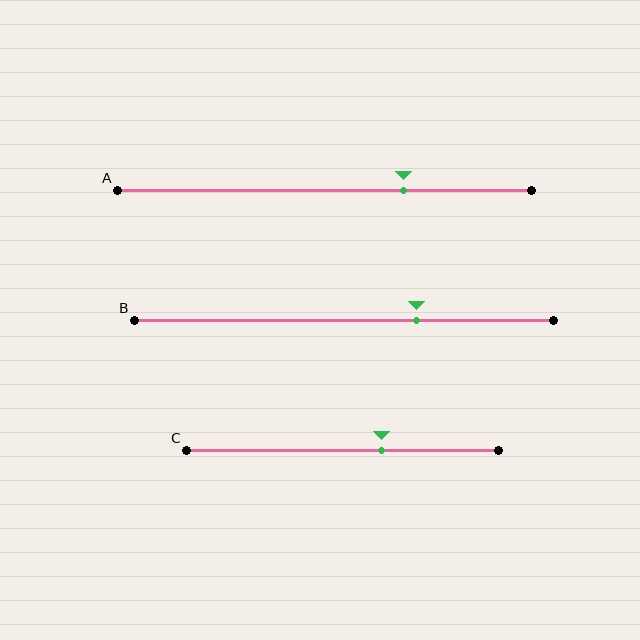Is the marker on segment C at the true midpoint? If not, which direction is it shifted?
No, the marker on segment C is shifted to the right by about 12% of the segment length.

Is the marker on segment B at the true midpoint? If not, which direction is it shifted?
No, the marker on segment B is shifted to the right by about 17% of the segment length.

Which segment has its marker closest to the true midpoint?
Segment C has its marker closest to the true midpoint.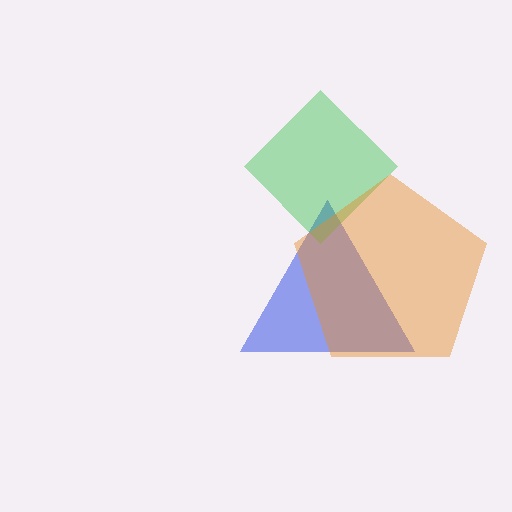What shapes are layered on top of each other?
The layered shapes are: a blue triangle, a green diamond, an orange pentagon.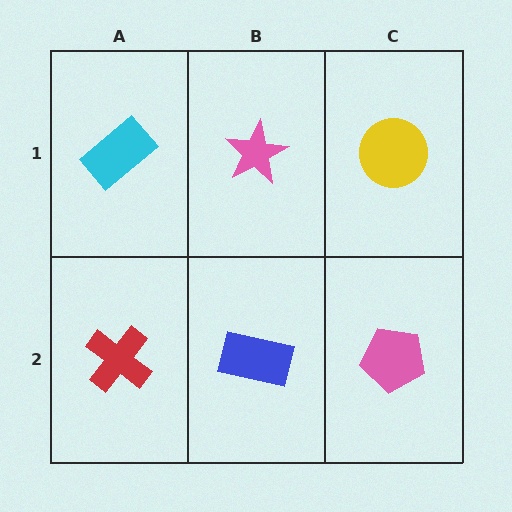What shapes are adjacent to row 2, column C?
A yellow circle (row 1, column C), a blue rectangle (row 2, column B).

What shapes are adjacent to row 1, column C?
A pink pentagon (row 2, column C), a pink star (row 1, column B).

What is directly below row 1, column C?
A pink pentagon.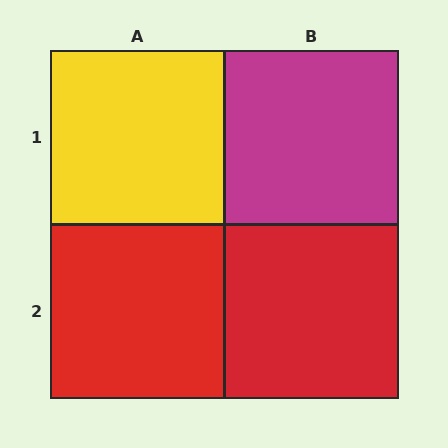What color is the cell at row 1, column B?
Magenta.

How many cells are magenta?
1 cell is magenta.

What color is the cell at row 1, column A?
Yellow.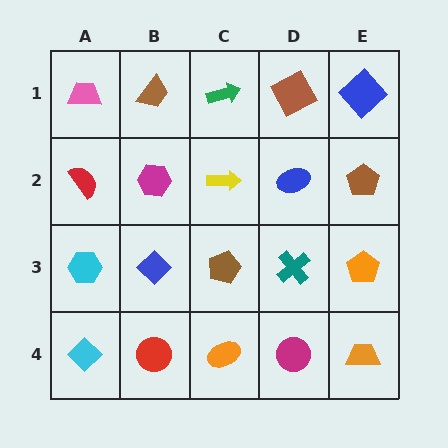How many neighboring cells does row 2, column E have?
3.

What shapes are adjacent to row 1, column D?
A blue ellipse (row 2, column D), a green arrow (row 1, column C), a blue diamond (row 1, column E).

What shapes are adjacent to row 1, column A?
A red semicircle (row 2, column A), a brown trapezoid (row 1, column B).